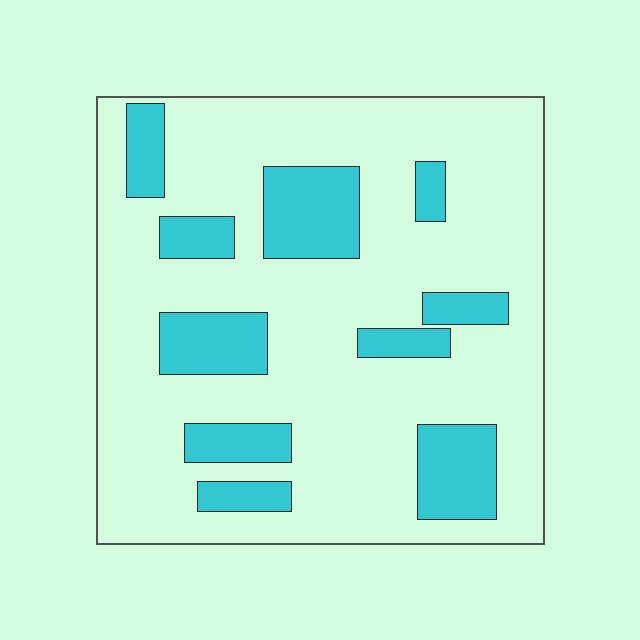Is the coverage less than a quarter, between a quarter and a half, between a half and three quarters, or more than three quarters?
Less than a quarter.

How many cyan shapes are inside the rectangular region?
10.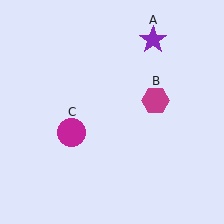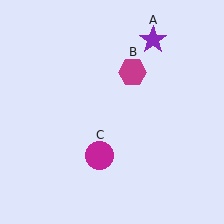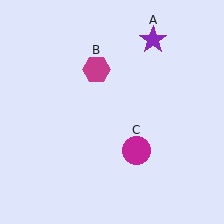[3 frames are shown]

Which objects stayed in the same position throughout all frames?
Purple star (object A) remained stationary.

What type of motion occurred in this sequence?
The magenta hexagon (object B), magenta circle (object C) rotated counterclockwise around the center of the scene.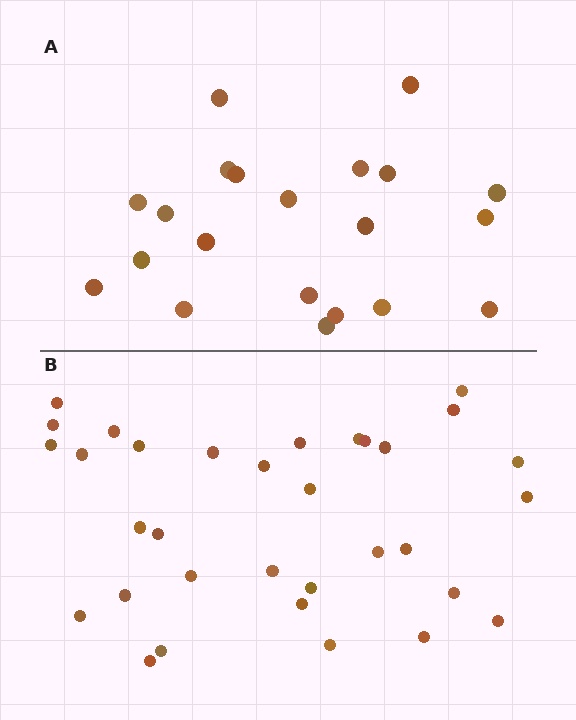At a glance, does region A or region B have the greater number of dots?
Region B (the bottom region) has more dots.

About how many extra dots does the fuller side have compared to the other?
Region B has roughly 12 or so more dots than region A.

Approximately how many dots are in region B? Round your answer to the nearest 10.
About 30 dots. (The exact count is 33, which rounds to 30.)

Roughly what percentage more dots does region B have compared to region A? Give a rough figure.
About 55% more.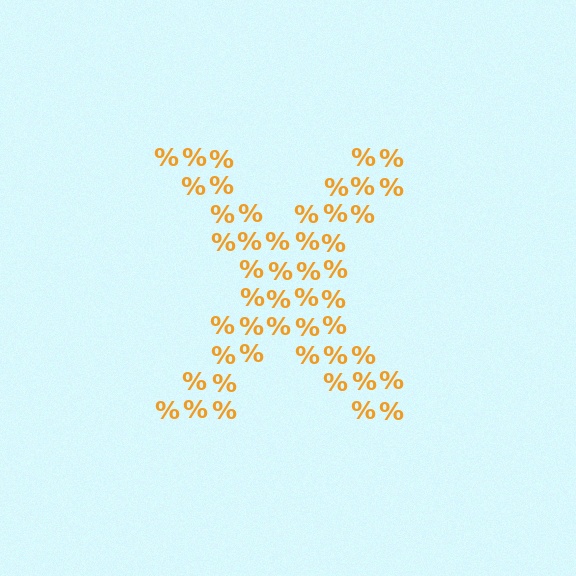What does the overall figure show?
The overall figure shows the letter X.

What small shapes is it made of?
It is made of small percent signs.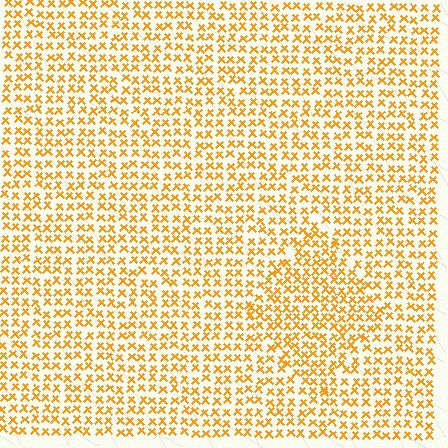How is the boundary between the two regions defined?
The boundary is defined by a change in element density (approximately 1.4x ratio). All elements are the same color, size, and shape.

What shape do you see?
I see a diamond.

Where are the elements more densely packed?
The elements are more densely packed inside the diamond boundary.